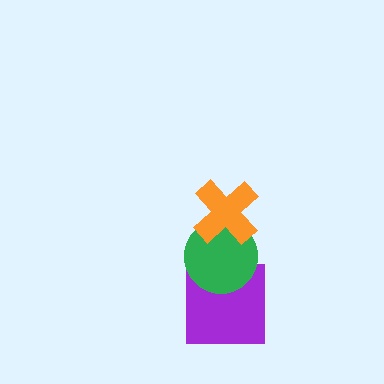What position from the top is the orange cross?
The orange cross is 1st from the top.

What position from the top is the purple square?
The purple square is 3rd from the top.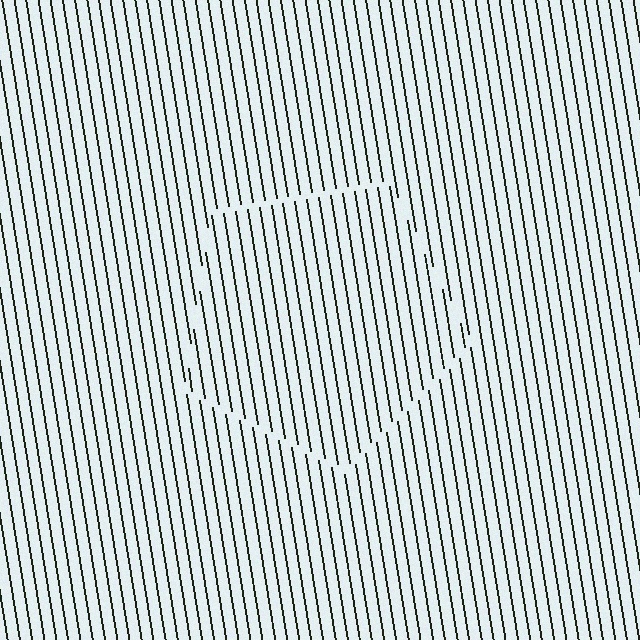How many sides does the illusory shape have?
5 sides — the line-ends trace a pentagon.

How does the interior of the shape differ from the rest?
The interior of the shape contains the same grating, shifted by half a period — the contour is defined by the phase discontinuity where line-ends from the inner and outer gratings abut.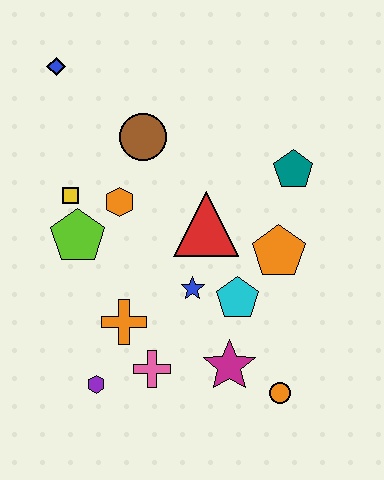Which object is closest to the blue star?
The cyan pentagon is closest to the blue star.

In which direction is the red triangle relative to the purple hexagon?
The red triangle is above the purple hexagon.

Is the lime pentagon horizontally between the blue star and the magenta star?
No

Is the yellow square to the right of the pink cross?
No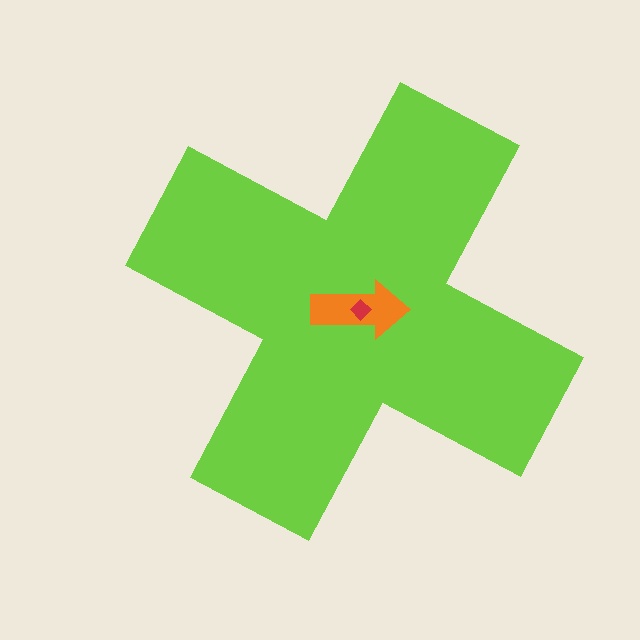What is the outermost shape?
The lime cross.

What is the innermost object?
The red diamond.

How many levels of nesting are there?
3.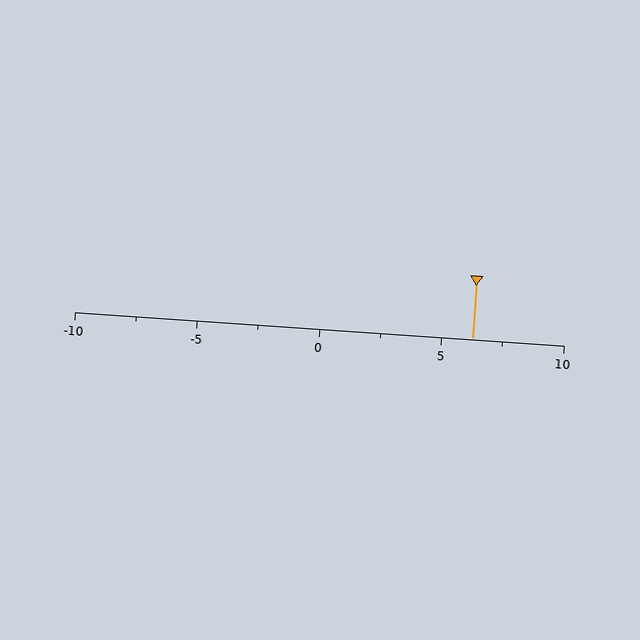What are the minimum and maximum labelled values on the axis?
The axis runs from -10 to 10.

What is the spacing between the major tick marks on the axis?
The major ticks are spaced 5 apart.